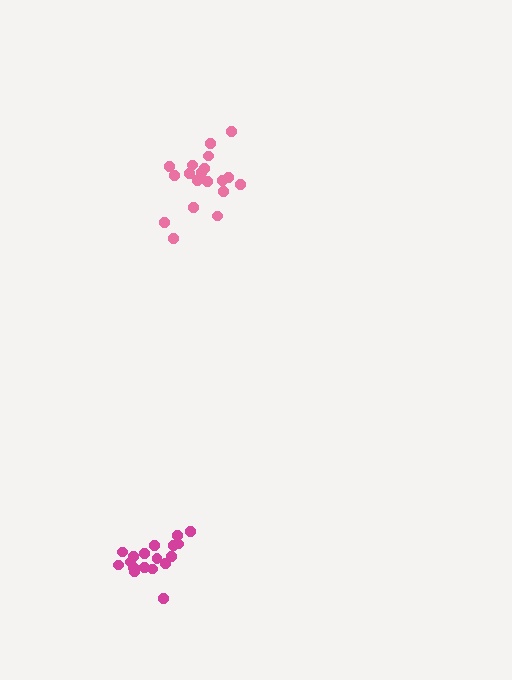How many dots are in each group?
Group 1: 18 dots, Group 2: 19 dots (37 total).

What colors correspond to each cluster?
The clusters are colored: magenta, pink.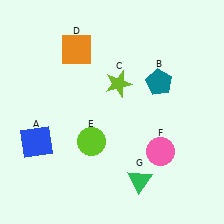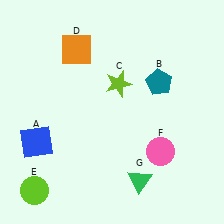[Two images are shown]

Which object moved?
The lime circle (E) moved left.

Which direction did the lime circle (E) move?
The lime circle (E) moved left.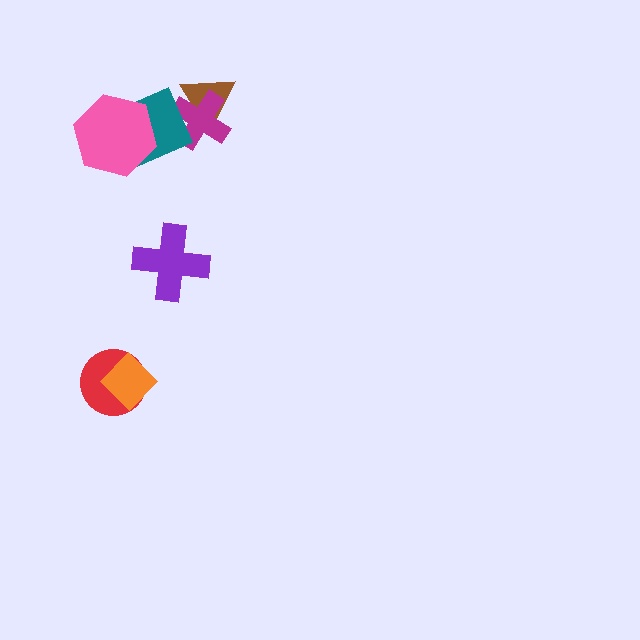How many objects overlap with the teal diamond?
3 objects overlap with the teal diamond.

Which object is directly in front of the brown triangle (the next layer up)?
The magenta cross is directly in front of the brown triangle.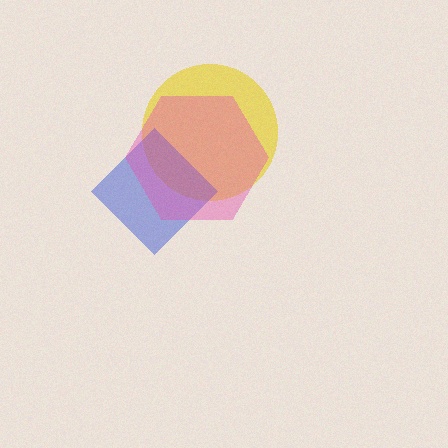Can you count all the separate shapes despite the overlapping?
Yes, there are 3 separate shapes.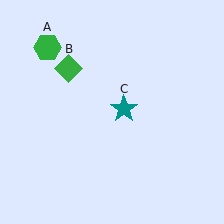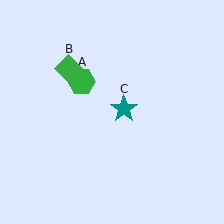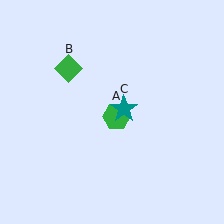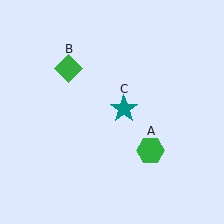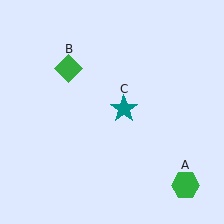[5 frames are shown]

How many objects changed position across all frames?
1 object changed position: green hexagon (object A).